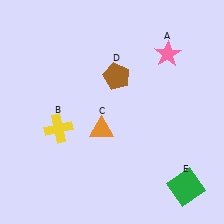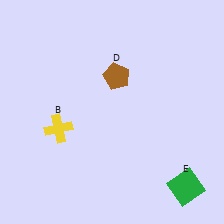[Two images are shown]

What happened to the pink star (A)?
The pink star (A) was removed in Image 2. It was in the top-right area of Image 1.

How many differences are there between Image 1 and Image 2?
There are 2 differences between the two images.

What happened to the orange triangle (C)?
The orange triangle (C) was removed in Image 2. It was in the bottom-left area of Image 1.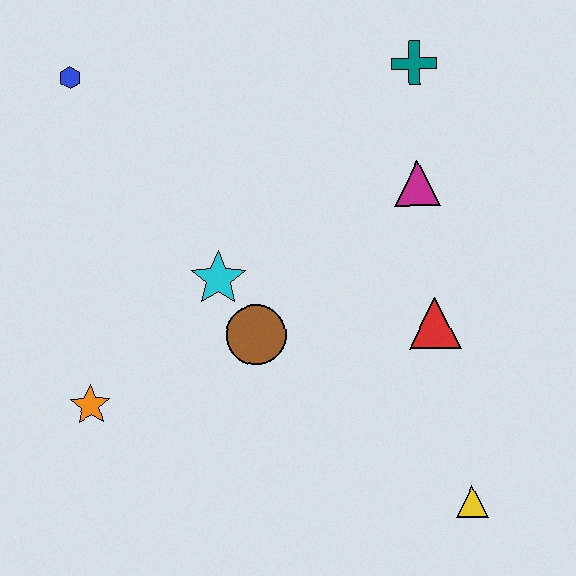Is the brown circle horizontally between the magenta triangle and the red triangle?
No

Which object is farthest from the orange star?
The teal cross is farthest from the orange star.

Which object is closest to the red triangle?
The magenta triangle is closest to the red triangle.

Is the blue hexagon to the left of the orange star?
Yes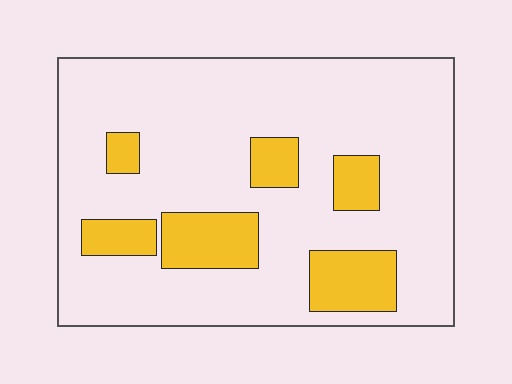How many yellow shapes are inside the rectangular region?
6.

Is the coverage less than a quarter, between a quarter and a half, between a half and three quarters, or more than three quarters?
Less than a quarter.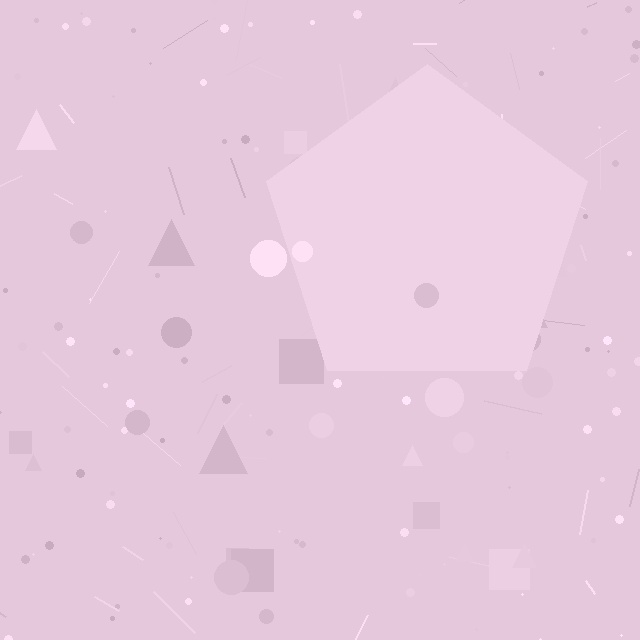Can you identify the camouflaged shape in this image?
The camouflaged shape is a pentagon.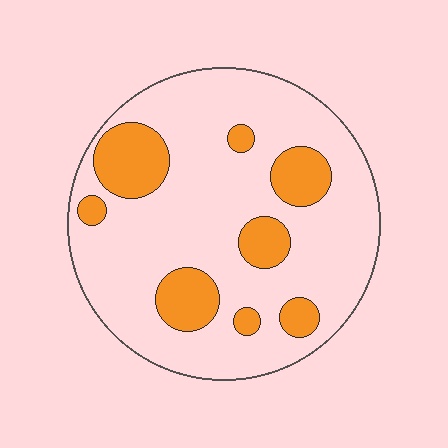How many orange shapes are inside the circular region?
8.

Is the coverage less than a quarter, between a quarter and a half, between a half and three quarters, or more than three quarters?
Less than a quarter.